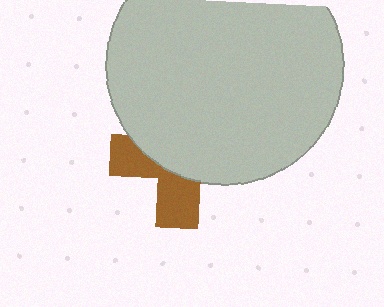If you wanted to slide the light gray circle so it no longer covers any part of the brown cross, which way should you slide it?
Slide it up — that is the most direct way to separate the two shapes.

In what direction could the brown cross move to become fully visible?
The brown cross could move down. That would shift it out from behind the light gray circle entirely.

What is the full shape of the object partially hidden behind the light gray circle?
The partially hidden object is a brown cross.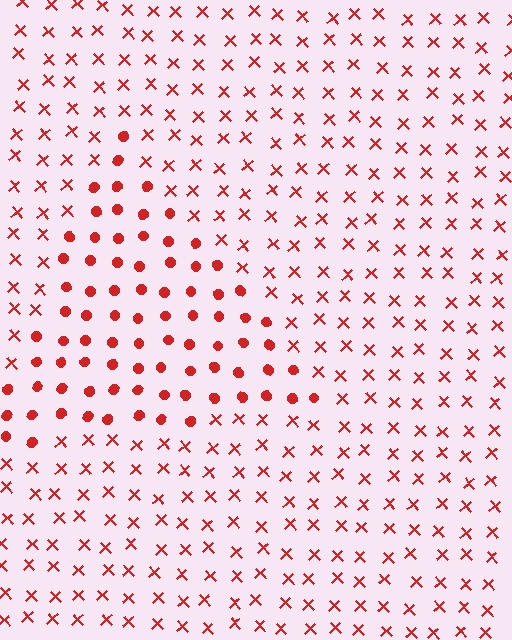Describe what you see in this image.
The image is filled with small red elements arranged in a uniform grid. A triangle-shaped region contains circles, while the surrounding area contains X marks. The boundary is defined purely by the change in element shape.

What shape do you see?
I see a triangle.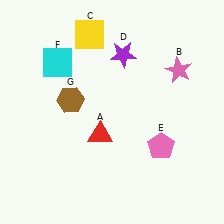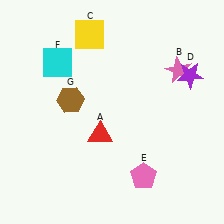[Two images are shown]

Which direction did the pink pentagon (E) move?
The pink pentagon (E) moved down.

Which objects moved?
The objects that moved are: the purple star (D), the pink pentagon (E).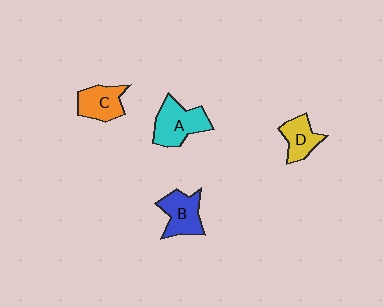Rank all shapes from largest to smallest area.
From largest to smallest: A (cyan), B (blue), C (orange), D (yellow).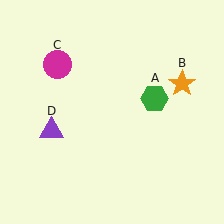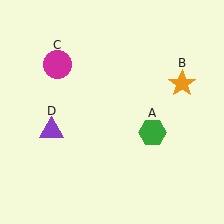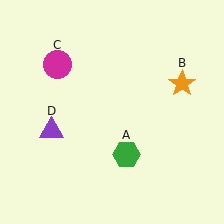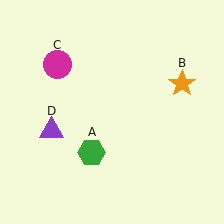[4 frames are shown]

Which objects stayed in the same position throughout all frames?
Orange star (object B) and magenta circle (object C) and purple triangle (object D) remained stationary.